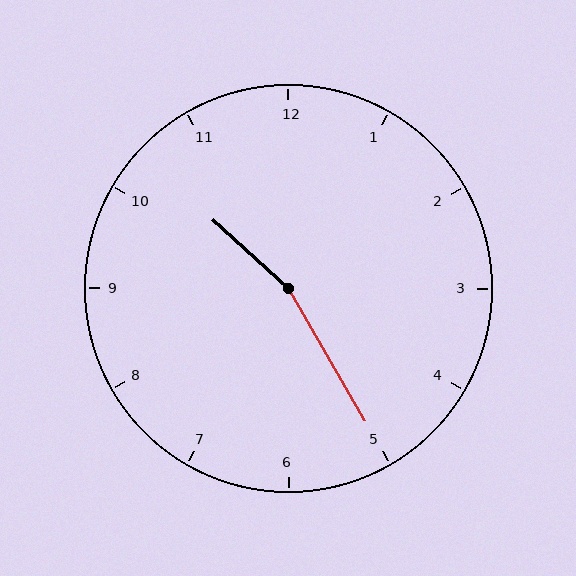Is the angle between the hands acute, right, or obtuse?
It is obtuse.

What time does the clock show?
10:25.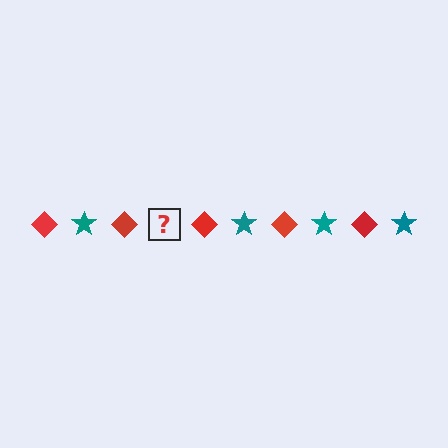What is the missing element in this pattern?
The missing element is a teal star.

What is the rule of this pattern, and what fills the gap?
The rule is that the pattern alternates between red diamond and teal star. The gap should be filled with a teal star.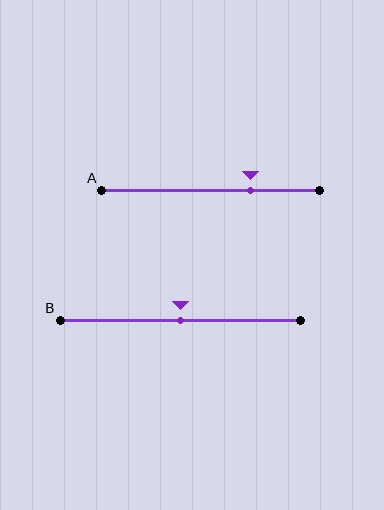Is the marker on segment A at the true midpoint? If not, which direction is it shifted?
No, the marker on segment A is shifted to the right by about 18% of the segment length.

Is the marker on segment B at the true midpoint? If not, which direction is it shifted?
Yes, the marker on segment B is at the true midpoint.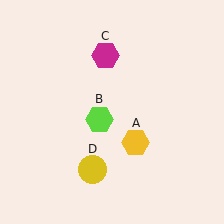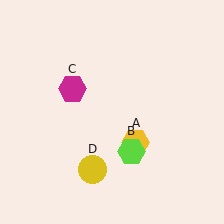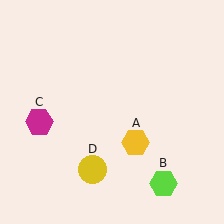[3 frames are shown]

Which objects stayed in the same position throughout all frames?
Yellow hexagon (object A) and yellow circle (object D) remained stationary.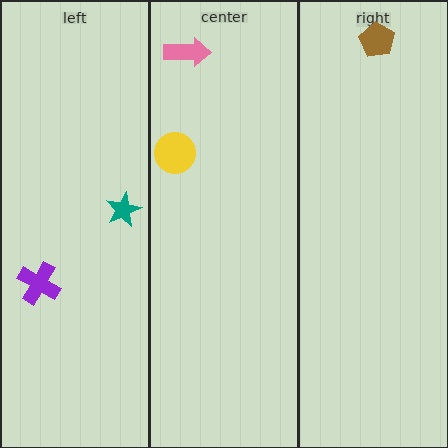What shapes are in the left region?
The purple cross, the teal star.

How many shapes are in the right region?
1.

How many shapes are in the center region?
2.